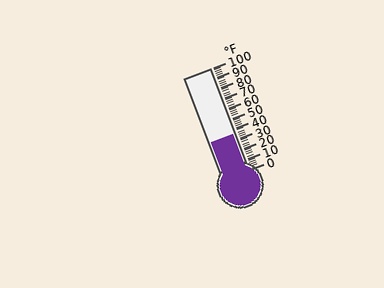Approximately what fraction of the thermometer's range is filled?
The thermometer is filled to approximately 35% of its range.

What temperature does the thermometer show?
The thermometer shows approximately 36°F.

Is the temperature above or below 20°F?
The temperature is above 20°F.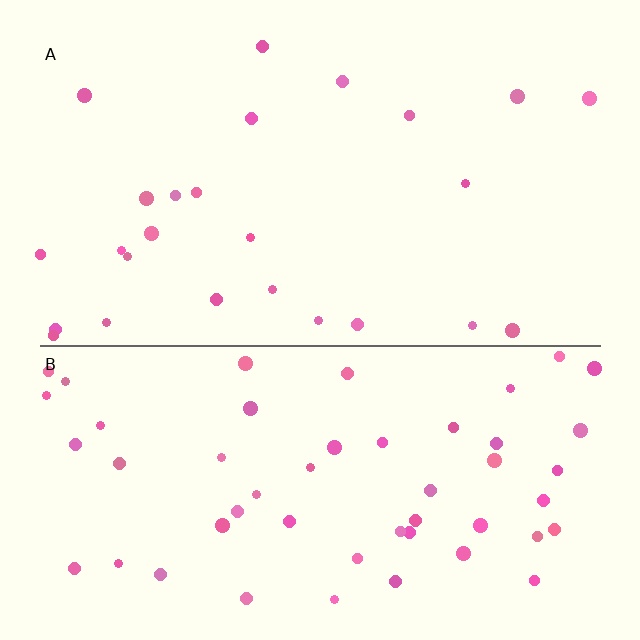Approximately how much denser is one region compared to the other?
Approximately 2.0× — region B over region A.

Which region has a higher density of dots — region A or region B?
B (the bottom).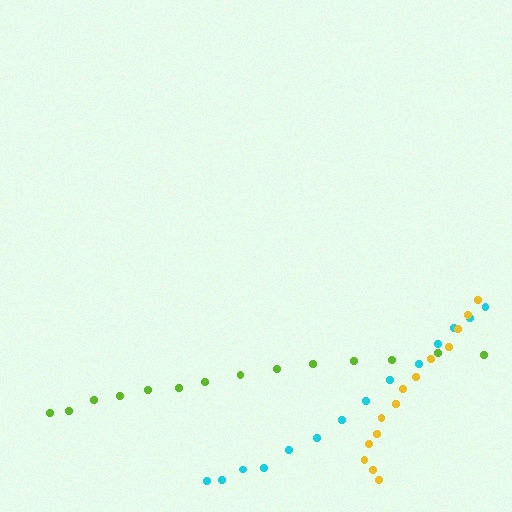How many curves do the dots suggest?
There are 3 distinct paths.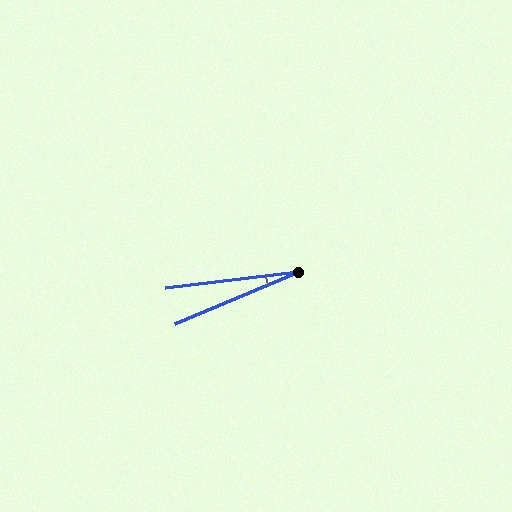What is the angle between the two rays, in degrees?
Approximately 16 degrees.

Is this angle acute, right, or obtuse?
It is acute.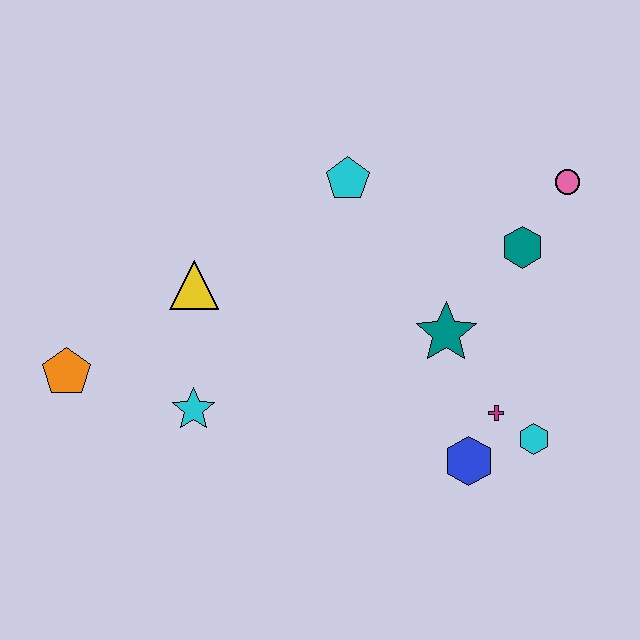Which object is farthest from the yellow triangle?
The pink circle is farthest from the yellow triangle.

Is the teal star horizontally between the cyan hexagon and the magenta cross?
No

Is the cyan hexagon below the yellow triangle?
Yes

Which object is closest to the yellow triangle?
The cyan star is closest to the yellow triangle.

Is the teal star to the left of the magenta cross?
Yes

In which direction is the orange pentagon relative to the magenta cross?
The orange pentagon is to the left of the magenta cross.